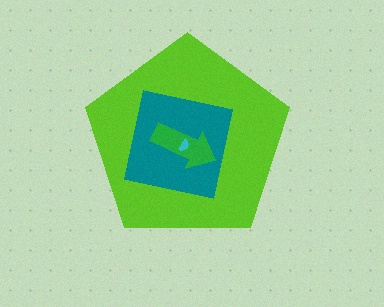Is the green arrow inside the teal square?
Yes.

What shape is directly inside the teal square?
The green arrow.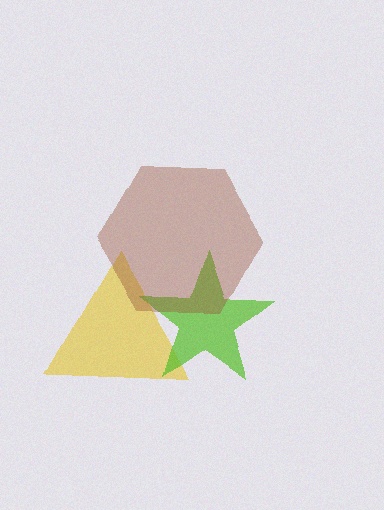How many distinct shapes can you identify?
There are 3 distinct shapes: a yellow triangle, a lime star, a brown hexagon.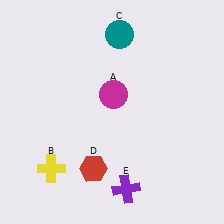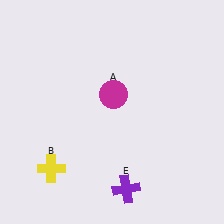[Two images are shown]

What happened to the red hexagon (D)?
The red hexagon (D) was removed in Image 2. It was in the bottom-left area of Image 1.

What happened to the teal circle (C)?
The teal circle (C) was removed in Image 2. It was in the top-right area of Image 1.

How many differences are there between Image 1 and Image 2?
There are 2 differences between the two images.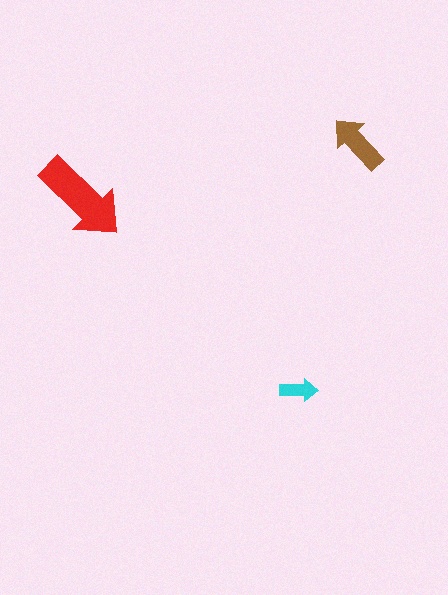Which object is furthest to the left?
The red arrow is leftmost.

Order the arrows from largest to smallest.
the red one, the brown one, the cyan one.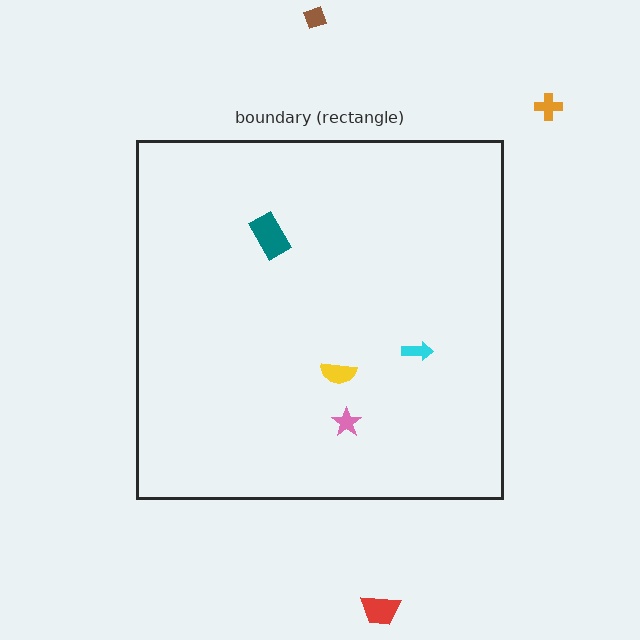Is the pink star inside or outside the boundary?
Inside.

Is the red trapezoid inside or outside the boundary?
Outside.